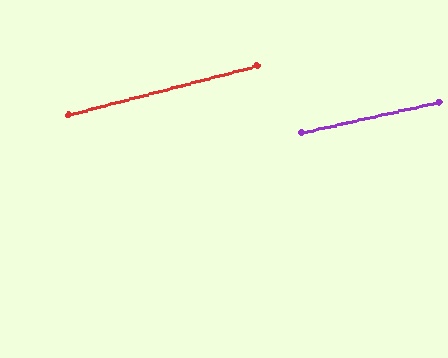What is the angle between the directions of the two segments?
Approximately 2 degrees.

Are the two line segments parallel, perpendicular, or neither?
Parallel — their directions differ by only 2.0°.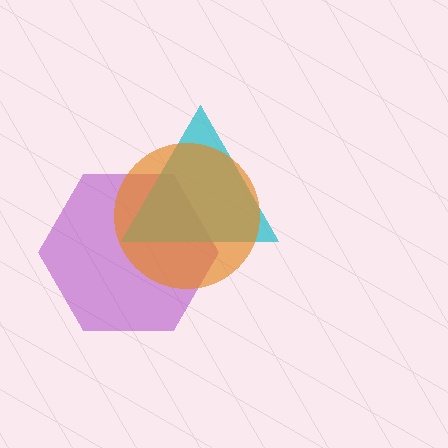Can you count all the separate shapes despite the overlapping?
Yes, there are 3 separate shapes.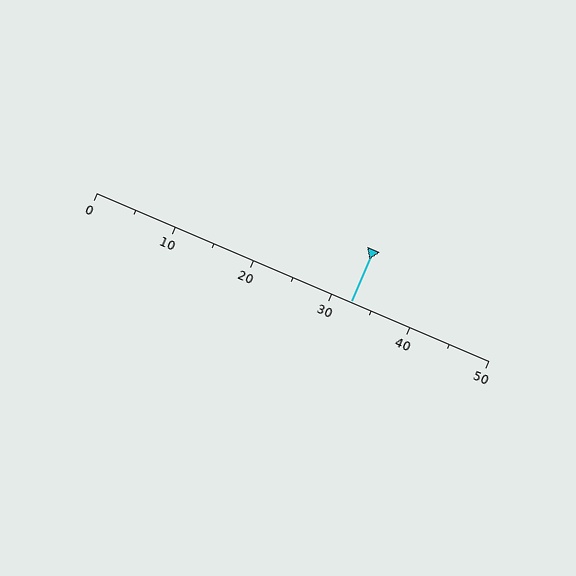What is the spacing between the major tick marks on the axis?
The major ticks are spaced 10 apart.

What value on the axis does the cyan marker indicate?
The marker indicates approximately 32.5.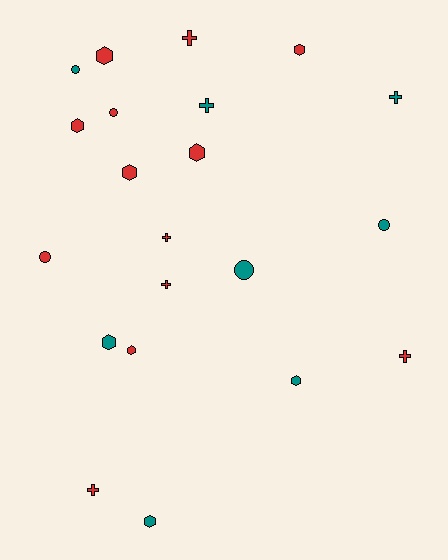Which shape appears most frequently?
Hexagon, with 9 objects.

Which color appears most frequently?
Red, with 13 objects.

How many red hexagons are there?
There are 6 red hexagons.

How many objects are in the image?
There are 21 objects.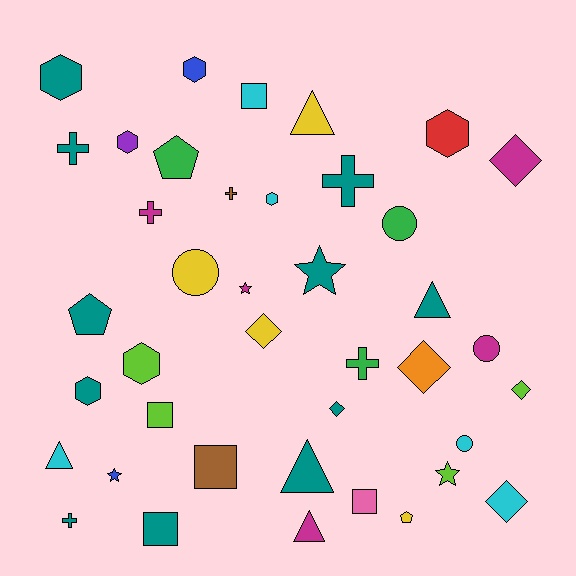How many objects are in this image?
There are 40 objects.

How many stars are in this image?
There are 4 stars.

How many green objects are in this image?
There are 3 green objects.